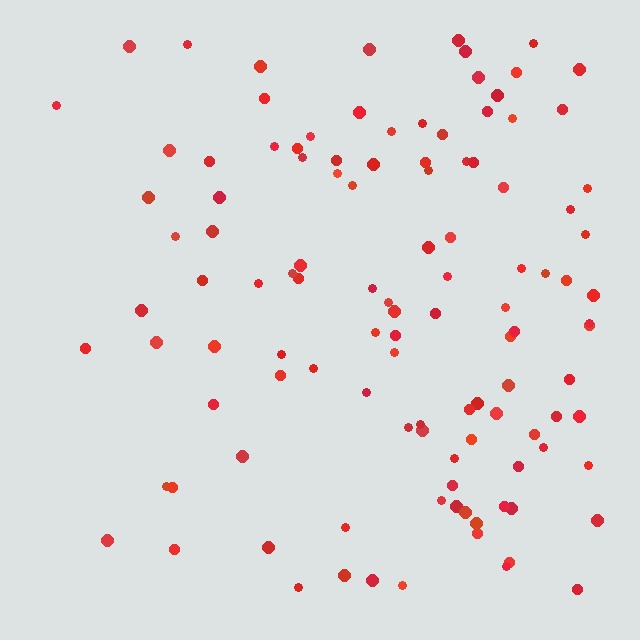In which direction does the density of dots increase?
From left to right, with the right side densest.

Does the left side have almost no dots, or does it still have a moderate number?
Still a moderate number, just noticeably fewer than the right.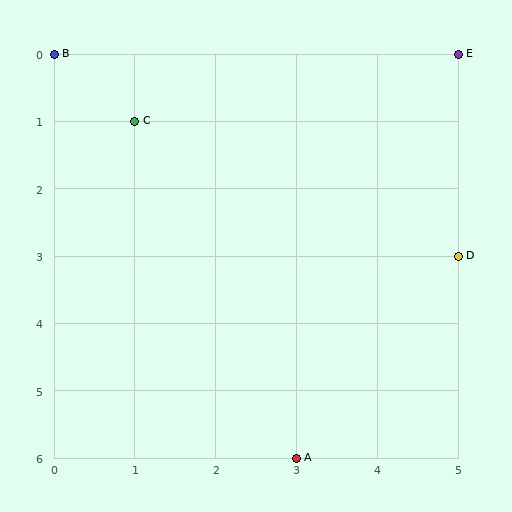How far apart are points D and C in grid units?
Points D and C are 4 columns and 2 rows apart (about 4.5 grid units diagonally).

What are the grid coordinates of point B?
Point B is at grid coordinates (0, 0).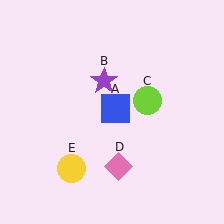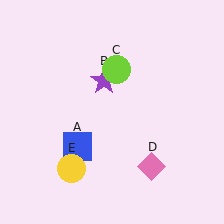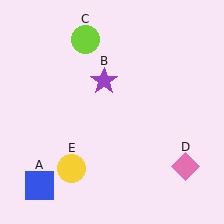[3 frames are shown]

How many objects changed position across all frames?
3 objects changed position: blue square (object A), lime circle (object C), pink diamond (object D).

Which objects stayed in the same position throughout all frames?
Purple star (object B) and yellow circle (object E) remained stationary.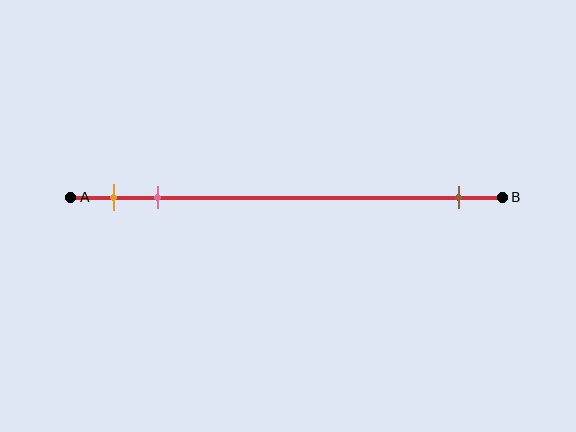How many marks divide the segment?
There are 3 marks dividing the segment.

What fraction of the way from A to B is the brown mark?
The brown mark is approximately 90% (0.9) of the way from A to B.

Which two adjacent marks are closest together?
The orange and pink marks are the closest adjacent pair.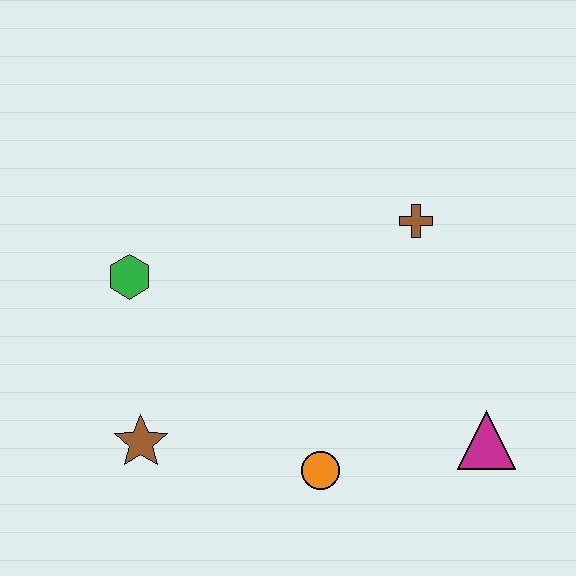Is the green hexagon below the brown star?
No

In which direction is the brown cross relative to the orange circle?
The brown cross is above the orange circle.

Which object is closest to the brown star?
The green hexagon is closest to the brown star.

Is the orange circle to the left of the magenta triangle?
Yes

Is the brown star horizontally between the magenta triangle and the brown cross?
No